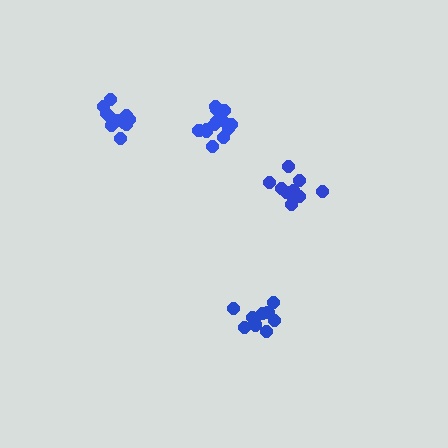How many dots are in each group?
Group 1: 11 dots, Group 2: 14 dots, Group 3: 13 dots, Group 4: 13 dots (51 total).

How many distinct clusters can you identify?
There are 4 distinct clusters.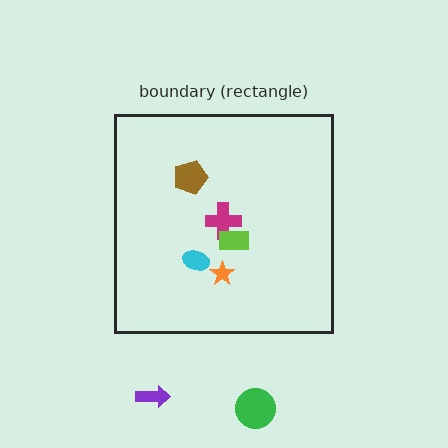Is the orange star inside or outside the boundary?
Inside.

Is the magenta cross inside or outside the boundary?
Inside.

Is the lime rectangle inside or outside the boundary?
Inside.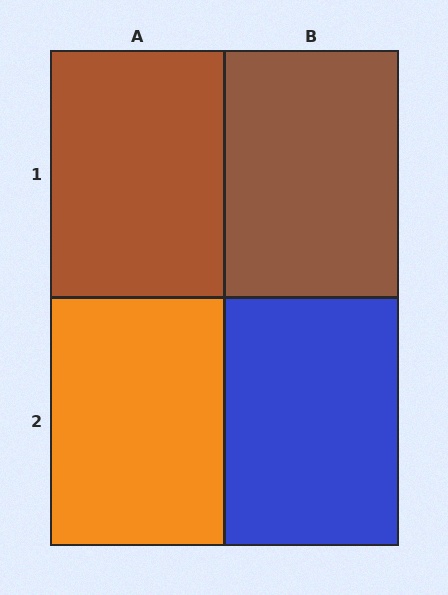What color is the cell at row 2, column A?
Orange.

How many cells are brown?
2 cells are brown.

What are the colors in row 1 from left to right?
Brown, brown.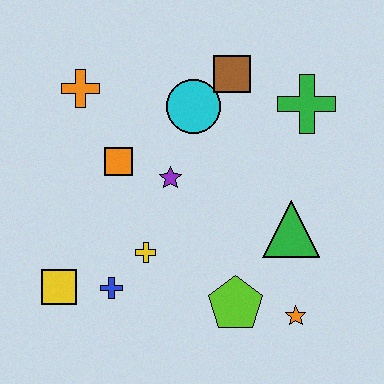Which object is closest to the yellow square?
The blue cross is closest to the yellow square.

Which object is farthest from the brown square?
The yellow square is farthest from the brown square.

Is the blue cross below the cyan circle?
Yes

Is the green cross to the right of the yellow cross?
Yes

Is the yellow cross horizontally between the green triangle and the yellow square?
Yes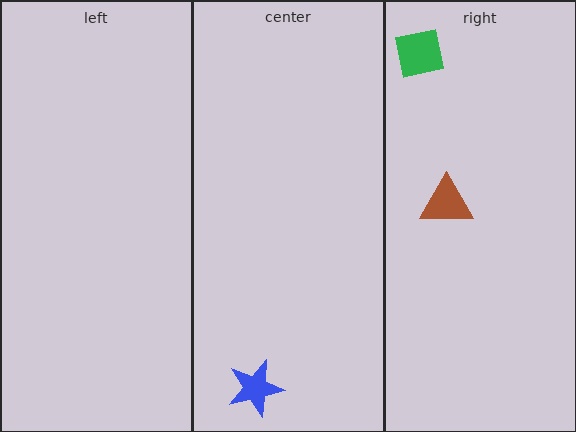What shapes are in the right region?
The green square, the brown triangle.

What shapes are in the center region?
The blue star.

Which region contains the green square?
The right region.